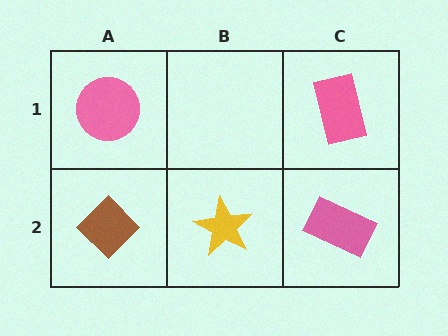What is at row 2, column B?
A yellow star.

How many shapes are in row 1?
2 shapes.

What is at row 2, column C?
A pink rectangle.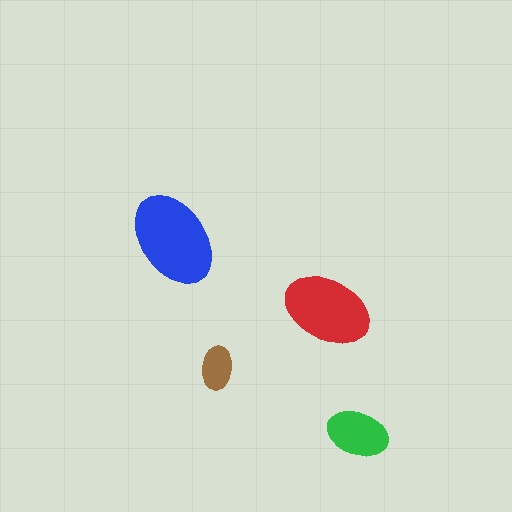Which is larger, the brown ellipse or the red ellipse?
The red one.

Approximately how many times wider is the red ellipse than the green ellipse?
About 1.5 times wider.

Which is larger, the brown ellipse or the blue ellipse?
The blue one.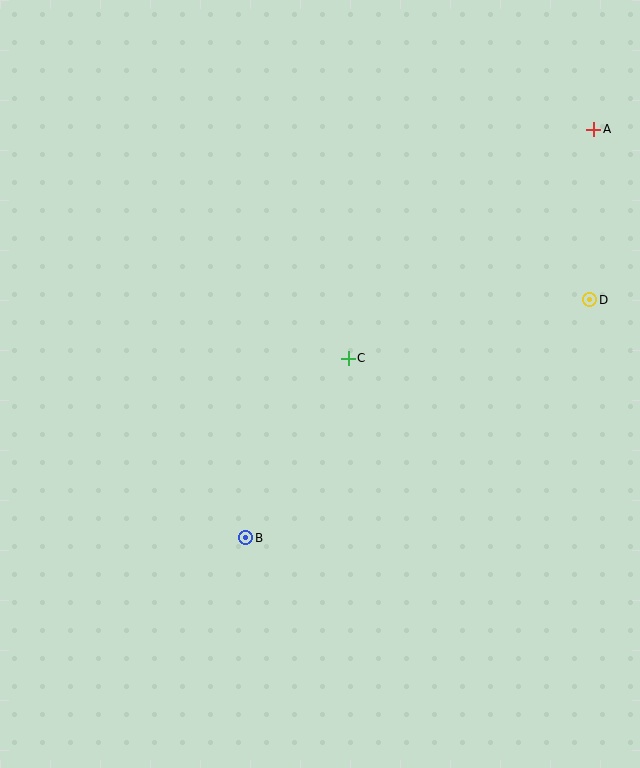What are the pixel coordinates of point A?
Point A is at (594, 129).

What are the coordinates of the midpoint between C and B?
The midpoint between C and B is at (297, 448).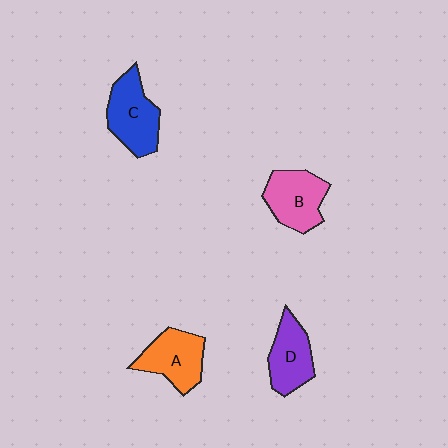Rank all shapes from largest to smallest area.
From largest to smallest: C (blue), B (pink), A (orange), D (purple).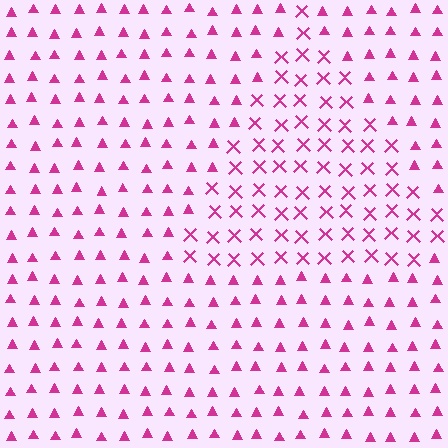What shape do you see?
I see a triangle.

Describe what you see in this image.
The image is filled with small magenta elements arranged in a uniform grid. A triangle-shaped region contains X marks, while the surrounding area contains triangles. The boundary is defined purely by the change in element shape.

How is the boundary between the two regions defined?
The boundary is defined by a change in element shape: X marks inside vs. triangles outside. All elements share the same color and spacing.